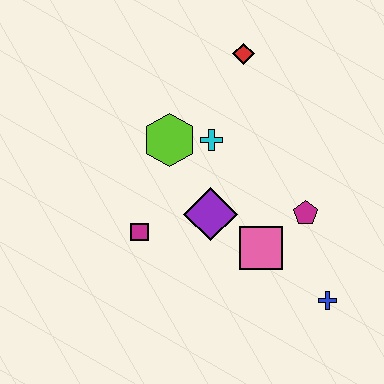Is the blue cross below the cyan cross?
Yes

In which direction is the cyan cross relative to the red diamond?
The cyan cross is below the red diamond.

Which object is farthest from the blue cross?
The red diamond is farthest from the blue cross.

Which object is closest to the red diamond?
The cyan cross is closest to the red diamond.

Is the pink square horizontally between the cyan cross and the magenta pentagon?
Yes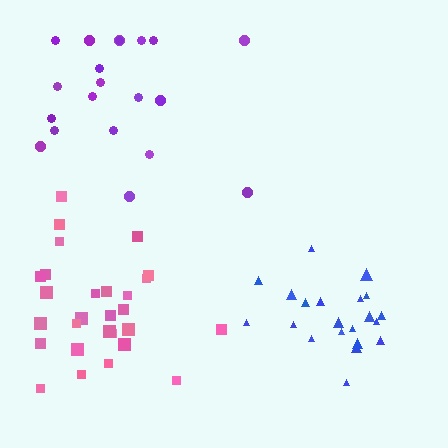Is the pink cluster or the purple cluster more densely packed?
Pink.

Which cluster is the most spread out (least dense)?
Purple.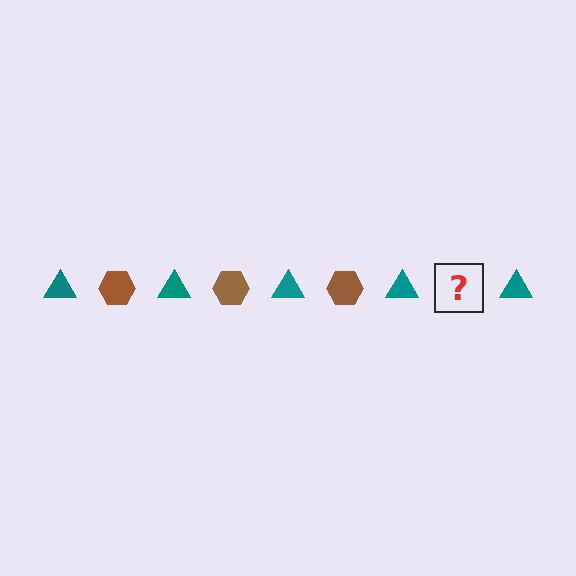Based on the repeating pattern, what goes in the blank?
The blank should be a brown hexagon.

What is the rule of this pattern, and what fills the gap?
The rule is that the pattern alternates between teal triangle and brown hexagon. The gap should be filled with a brown hexagon.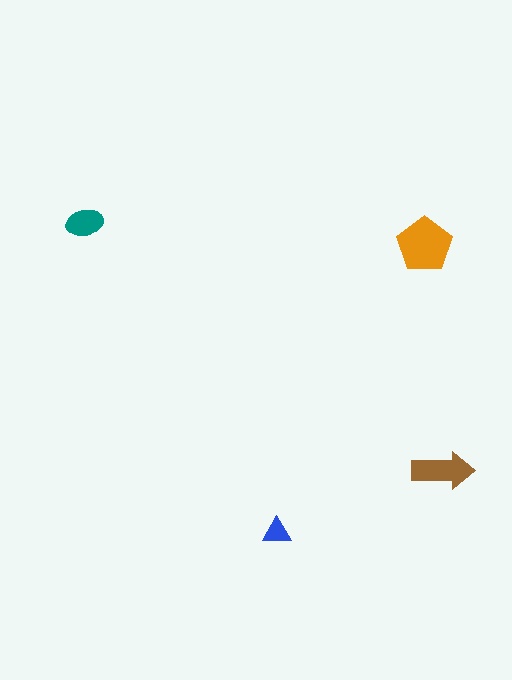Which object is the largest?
The orange pentagon.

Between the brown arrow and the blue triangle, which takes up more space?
The brown arrow.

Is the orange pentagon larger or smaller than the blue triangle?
Larger.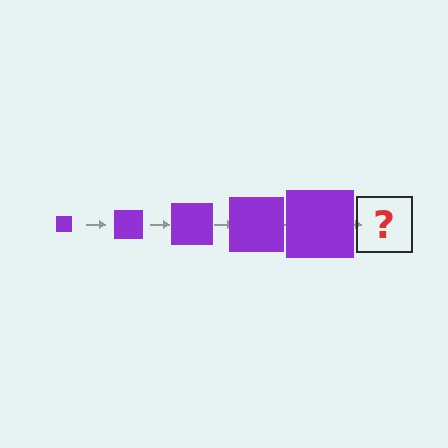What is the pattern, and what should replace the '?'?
The pattern is that the square gets progressively larger each step. The '?' should be a purple square, larger than the previous one.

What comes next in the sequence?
The next element should be a purple square, larger than the previous one.